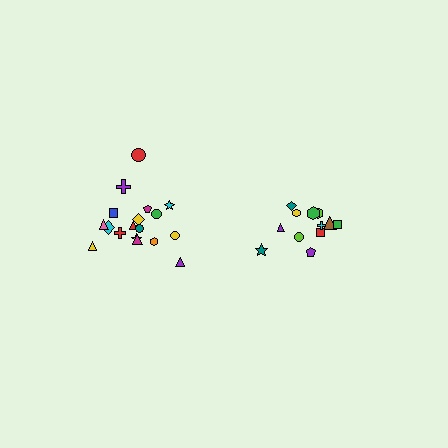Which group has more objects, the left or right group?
The left group.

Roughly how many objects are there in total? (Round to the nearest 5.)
Roughly 30 objects in total.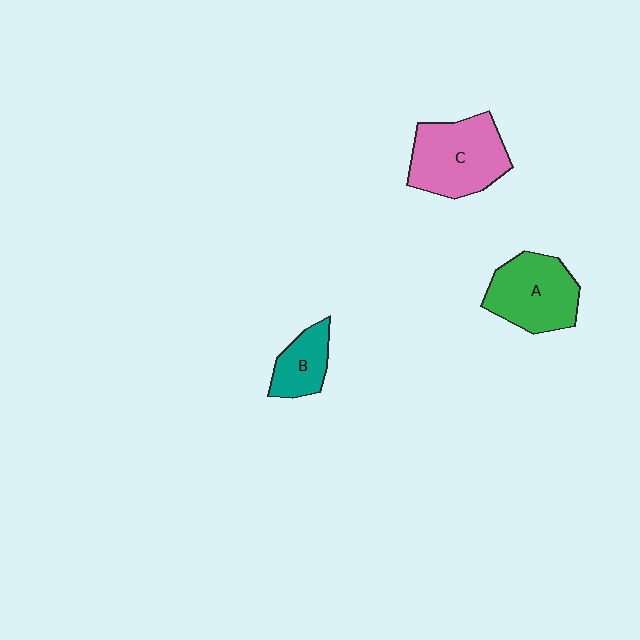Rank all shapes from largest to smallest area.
From largest to smallest: C (pink), A (green), B (teal).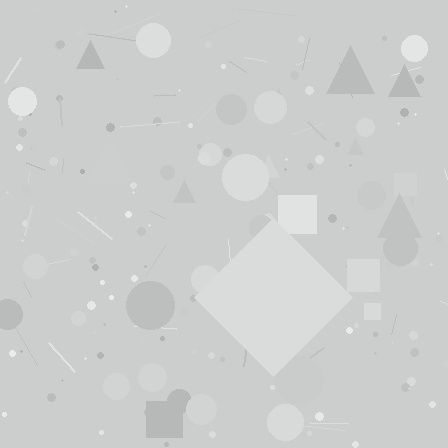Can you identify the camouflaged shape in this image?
The camouflaged shape is a diamond.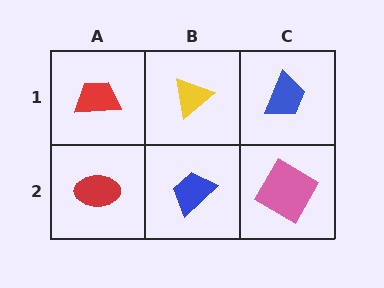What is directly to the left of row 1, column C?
A yellow triangle.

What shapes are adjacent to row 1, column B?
A blue trapezoid (row 2, column B), a red trapezoid (row 1, column A), a blue trapezoid (row 1, column C).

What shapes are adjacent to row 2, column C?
A blue trapezoid (row 1, column C), a blue trapezoid (row 2, column B).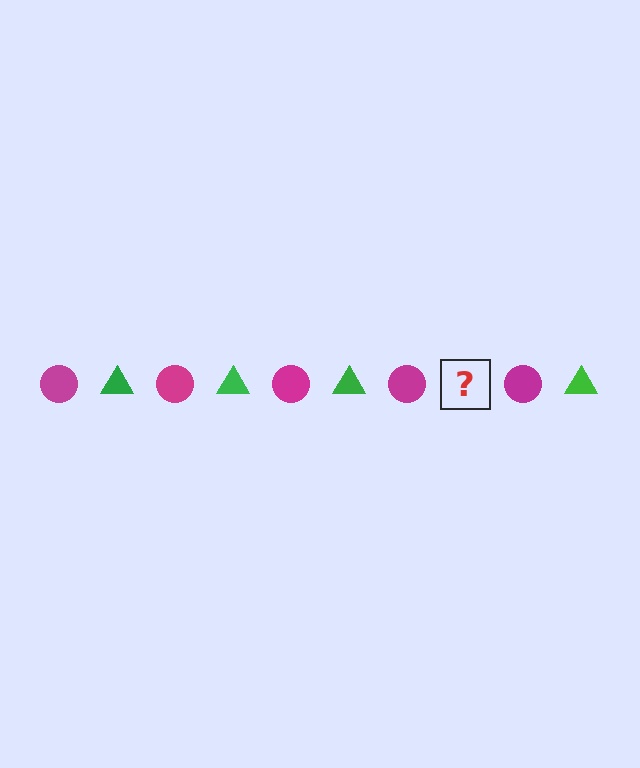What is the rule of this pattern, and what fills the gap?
The rule is that the pattern alternates between magenta circle and green triangle. The gap should be filled with a green triangle.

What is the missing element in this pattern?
The missing element is a green triangle.